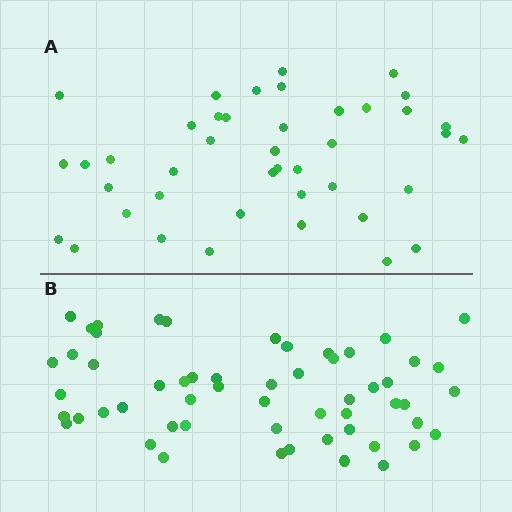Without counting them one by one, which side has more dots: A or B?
Region B (the bottom region) has more dots.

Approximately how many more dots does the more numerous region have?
Region B has approximately 15 more dots than region A.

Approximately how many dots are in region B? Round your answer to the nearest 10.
About 60 dots. (The exact count is 56, which rounds to 60.)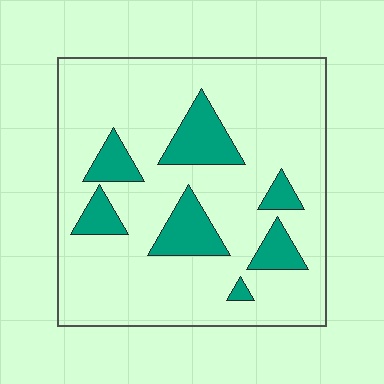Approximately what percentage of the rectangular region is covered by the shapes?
Approximately 20%.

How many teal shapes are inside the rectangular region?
7.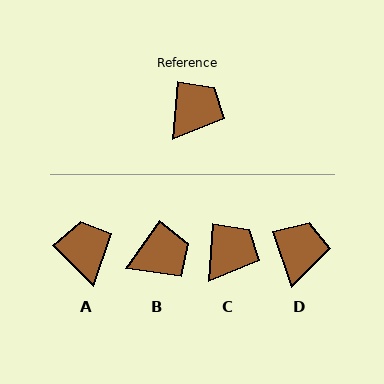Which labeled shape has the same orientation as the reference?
C.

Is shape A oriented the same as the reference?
No, it is off by about 50 degrees.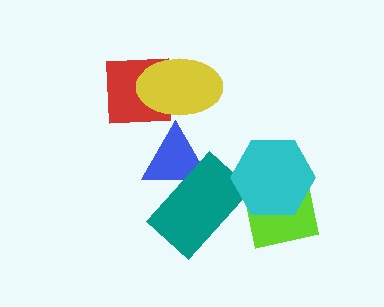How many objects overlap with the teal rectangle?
3 objects overlap with the teal rectangle.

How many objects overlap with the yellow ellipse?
2 objects overlap with the yellow ellipse.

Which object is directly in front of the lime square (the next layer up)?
The teal rectangle is directly in front of the lime square.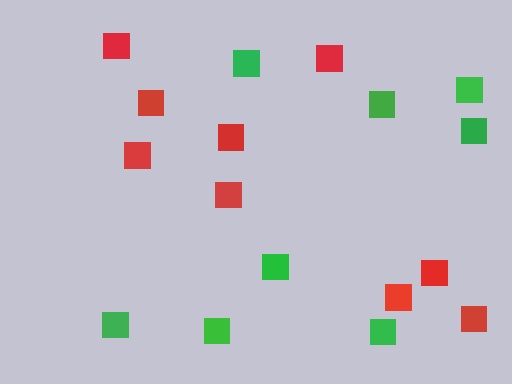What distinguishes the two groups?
There are 2 groups: one group of red squares (9) and one group of green squares (8).